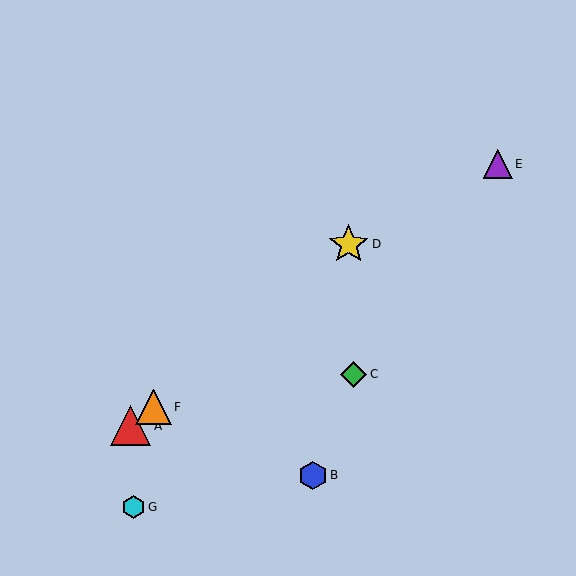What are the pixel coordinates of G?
Object G is at (133, 507).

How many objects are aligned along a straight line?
3 objects (A, D, F) are aligned along a straight line.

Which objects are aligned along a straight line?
Objects A, D, F are aligned along a straight line.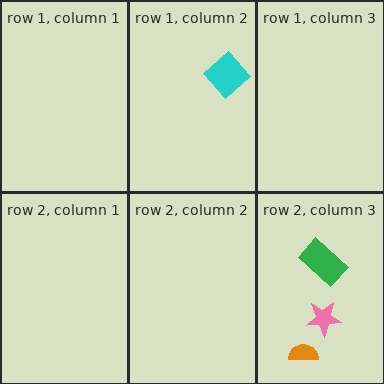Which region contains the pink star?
The row 2, column 3 region.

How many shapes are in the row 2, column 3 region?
3.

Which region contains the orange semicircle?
The row 2, column 3 region.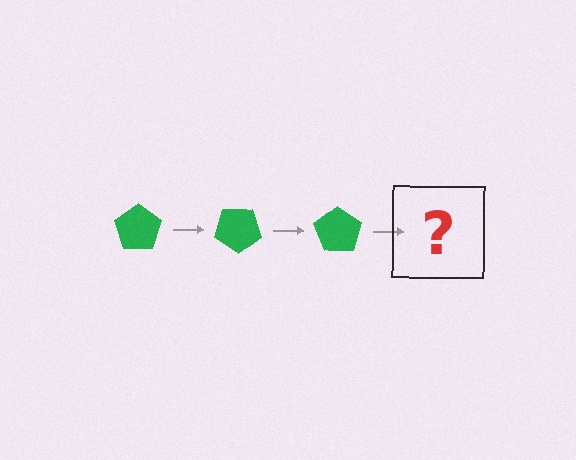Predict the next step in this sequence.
The next step is a green pentagon rotated 105 degrees.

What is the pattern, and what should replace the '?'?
The pattern is that the pentagon rotates 35 degrees each step. The '?' should be a green pentagon rotated 105 degrees.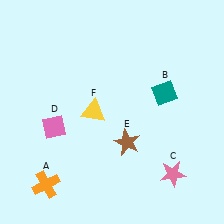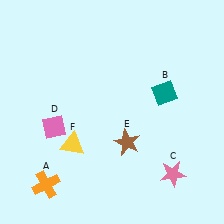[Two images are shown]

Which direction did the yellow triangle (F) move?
The yellow triangle (F) moved down.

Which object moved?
The yellow triangle (F) moved down.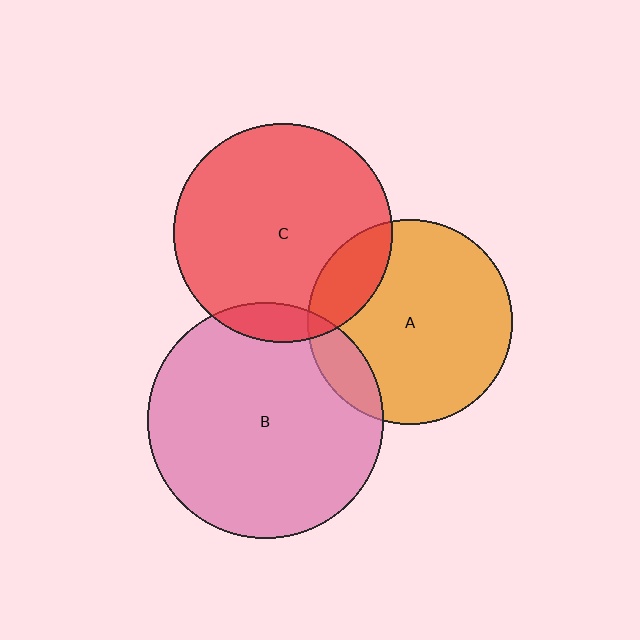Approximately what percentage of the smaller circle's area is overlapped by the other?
Approximately 10%.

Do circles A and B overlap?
Yes.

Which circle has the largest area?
Circle B (pink).